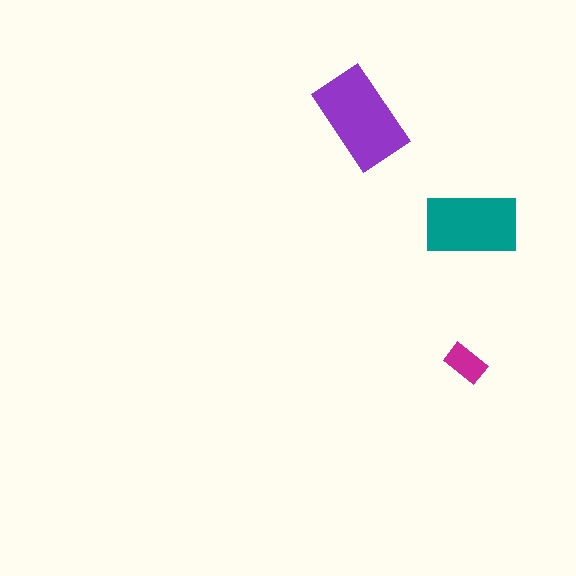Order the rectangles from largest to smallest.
the purple one, the teal one, the magenta one.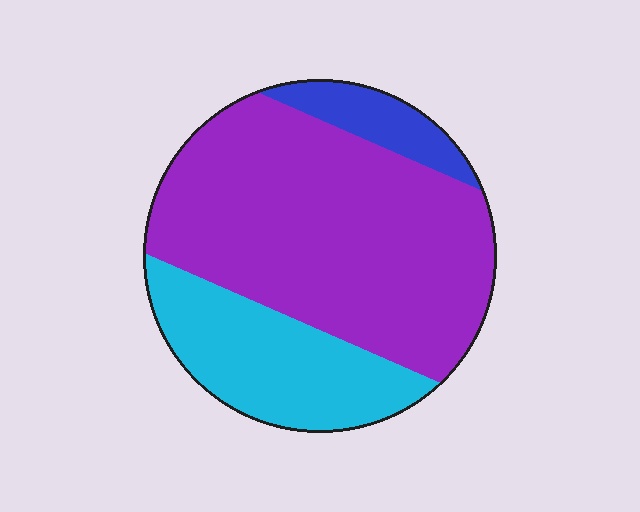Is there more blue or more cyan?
Cyan.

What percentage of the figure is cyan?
Cyan covers 26% of the figure.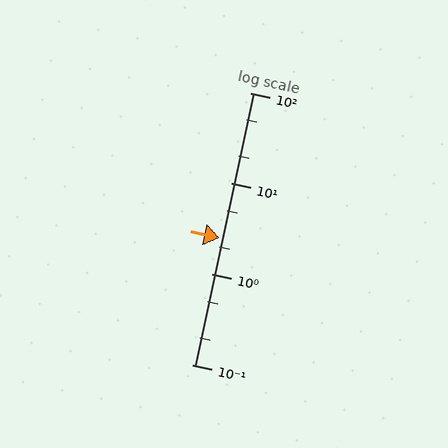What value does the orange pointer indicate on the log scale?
The pointer indicates approximately 2.5.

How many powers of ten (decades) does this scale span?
The scale spans 3 decades, from 0.1 to 100.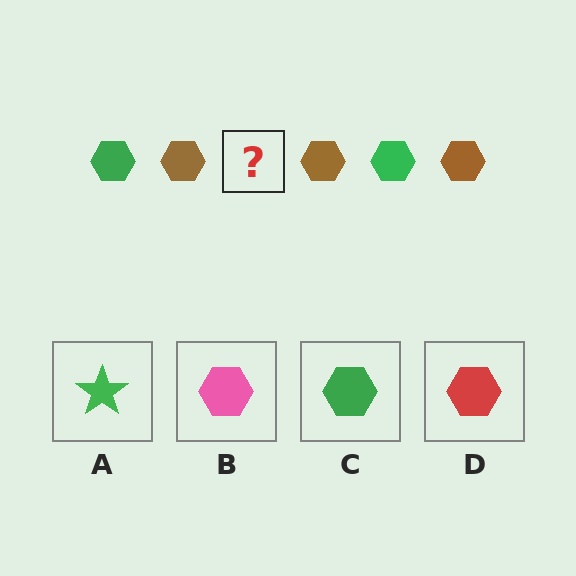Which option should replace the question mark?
Option C.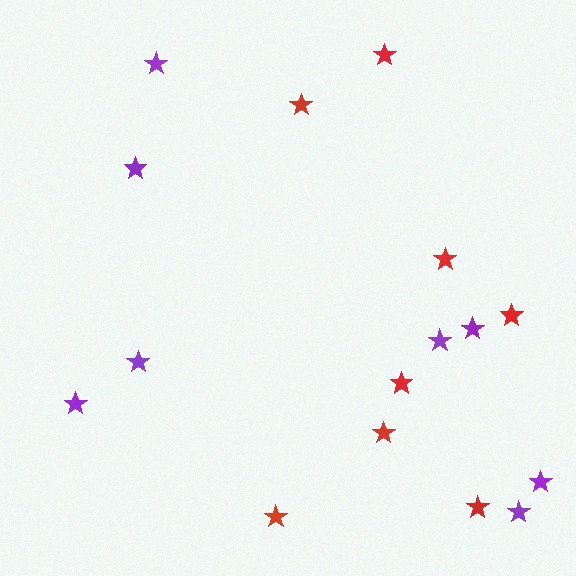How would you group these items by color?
There are 2 groups: one group of red stars (8) and one group of purple stars (8).